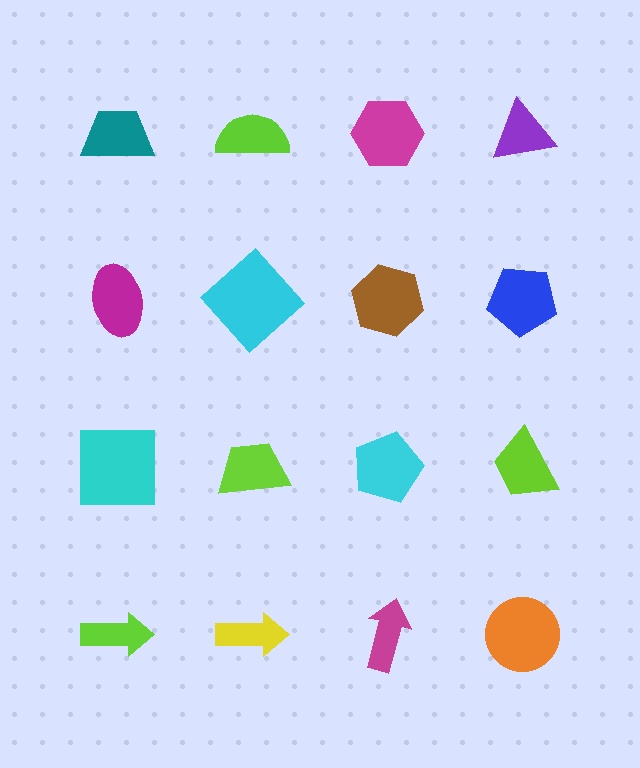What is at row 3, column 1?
A cyan square.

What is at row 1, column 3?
A magenta hexagon.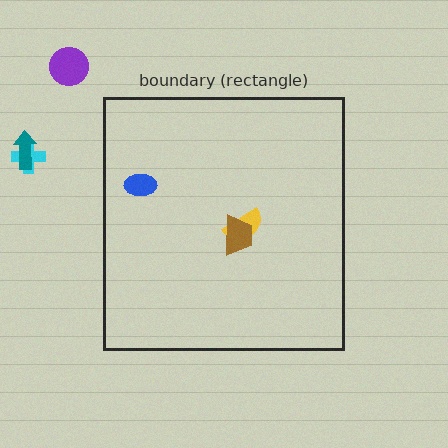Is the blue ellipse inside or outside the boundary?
Inside.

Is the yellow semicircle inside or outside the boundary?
Inside.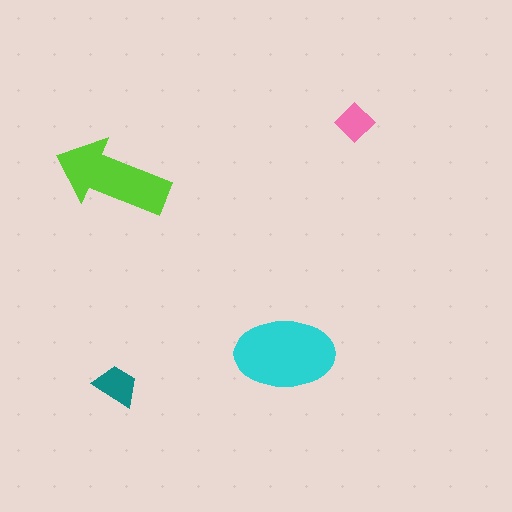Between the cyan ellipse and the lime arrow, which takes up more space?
The cyan ellipse.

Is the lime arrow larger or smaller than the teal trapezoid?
Larger.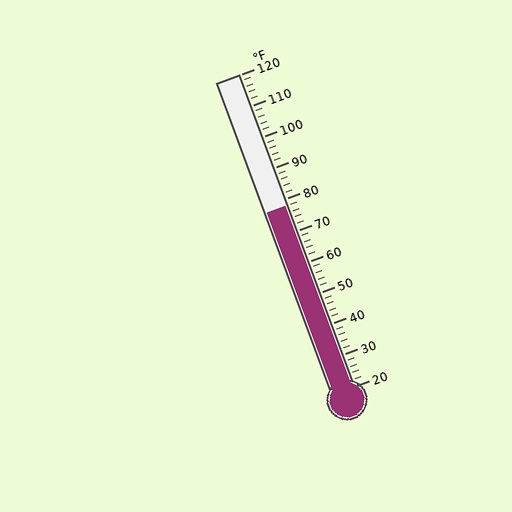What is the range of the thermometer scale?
The thermometer scale ranges from 20°F to 120°F.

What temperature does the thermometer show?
The thermometer shows approximately 78°F.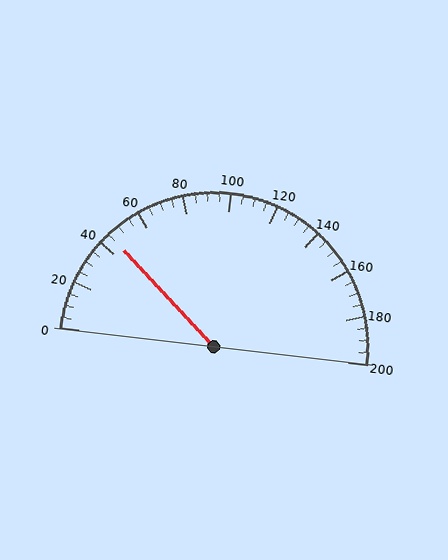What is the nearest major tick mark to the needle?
The nearest major tick mark is 40.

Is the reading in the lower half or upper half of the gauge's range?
The reading is in the lower half of the range (0 to 200).